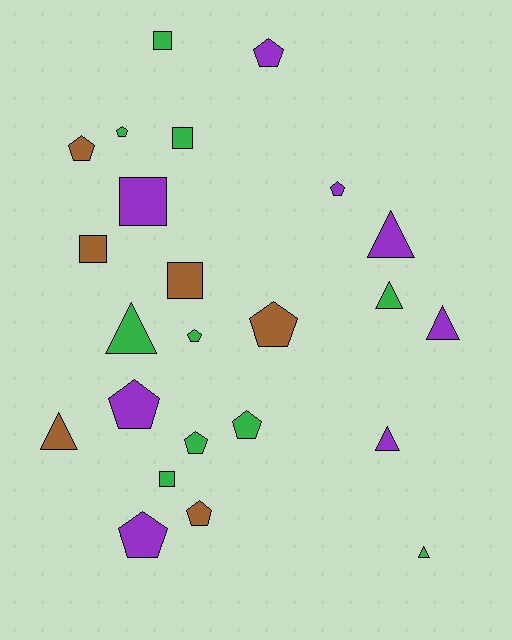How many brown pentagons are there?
There are 3 brown pentagons.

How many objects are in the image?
There are 24 objects.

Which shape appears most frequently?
Pentagon, with 11 objects.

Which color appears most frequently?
Green, with 10 objects.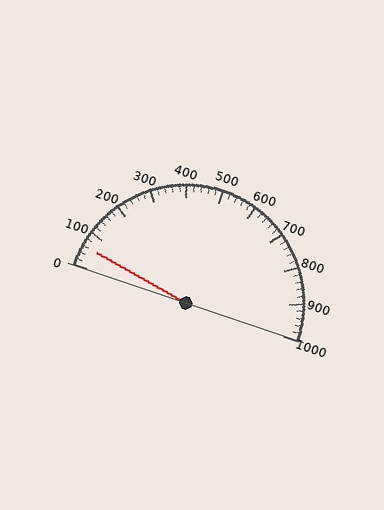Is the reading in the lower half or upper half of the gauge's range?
The reading is in the lower half of the range (0 to 1000).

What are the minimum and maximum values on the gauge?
The gauge ranges from 0 to 1000.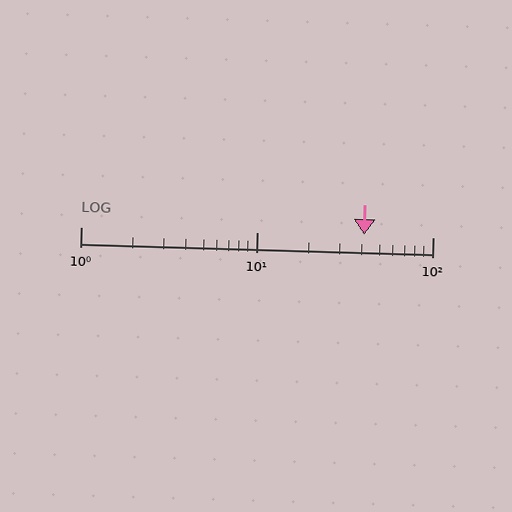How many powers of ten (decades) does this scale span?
The scale spans 2 decades, from 1 to 100.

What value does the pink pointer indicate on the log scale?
The pointer indicates approximately 41.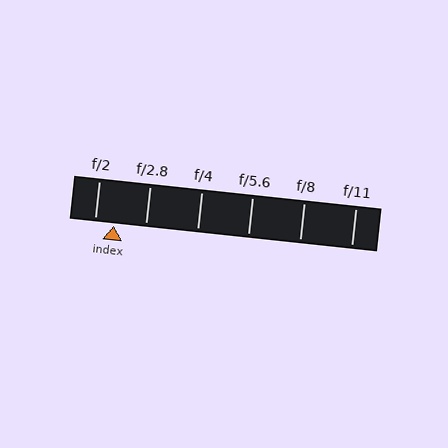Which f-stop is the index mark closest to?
The index mark is closest to f/2.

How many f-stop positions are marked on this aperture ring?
There are 6 f-stop positions marked.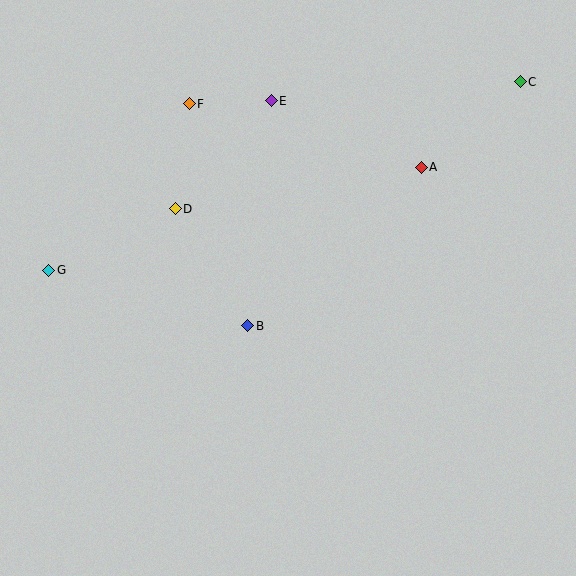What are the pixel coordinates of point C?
Point C is at (520, 82).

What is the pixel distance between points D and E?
The distance between D and E is 144 pixels.